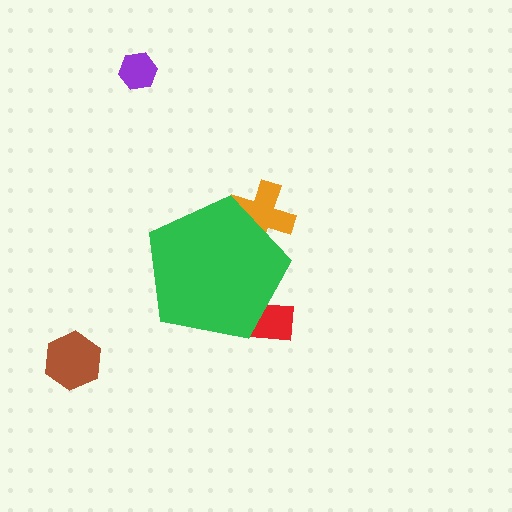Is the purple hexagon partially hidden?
No, the purple hexagon is fully visible.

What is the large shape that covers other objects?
A green pentagon.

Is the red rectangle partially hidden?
Yes, the red rectangle is partially hidden behind the green pentagon.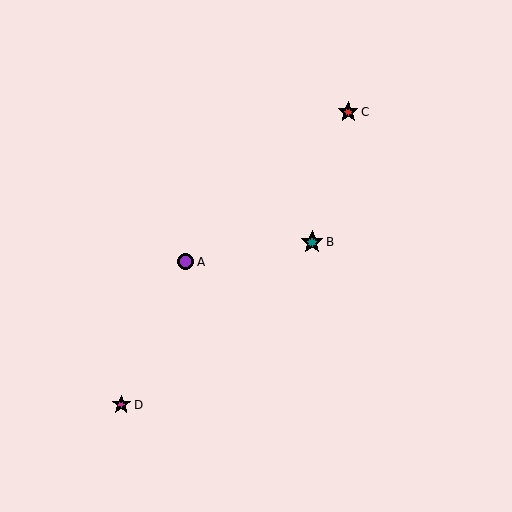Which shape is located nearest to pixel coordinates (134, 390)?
The magenta star (labeled D) at (121, 405) is nearest to that location.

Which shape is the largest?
The teal star (labeled B) is the largest.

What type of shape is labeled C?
Shape C is a red star.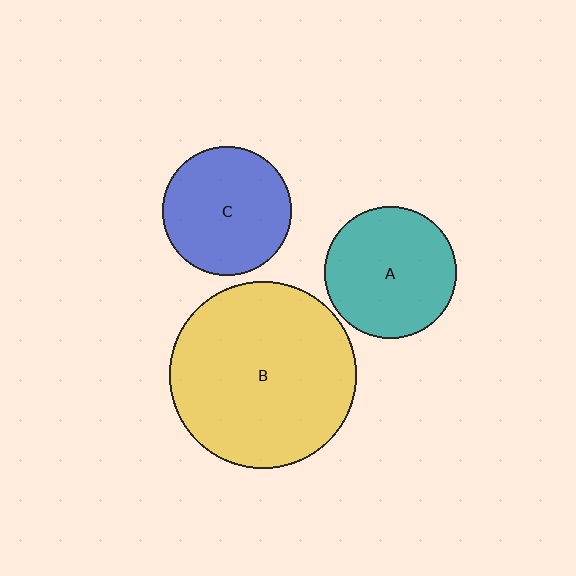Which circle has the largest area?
Circle B (yellow).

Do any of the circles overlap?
No, none of the circles overlap.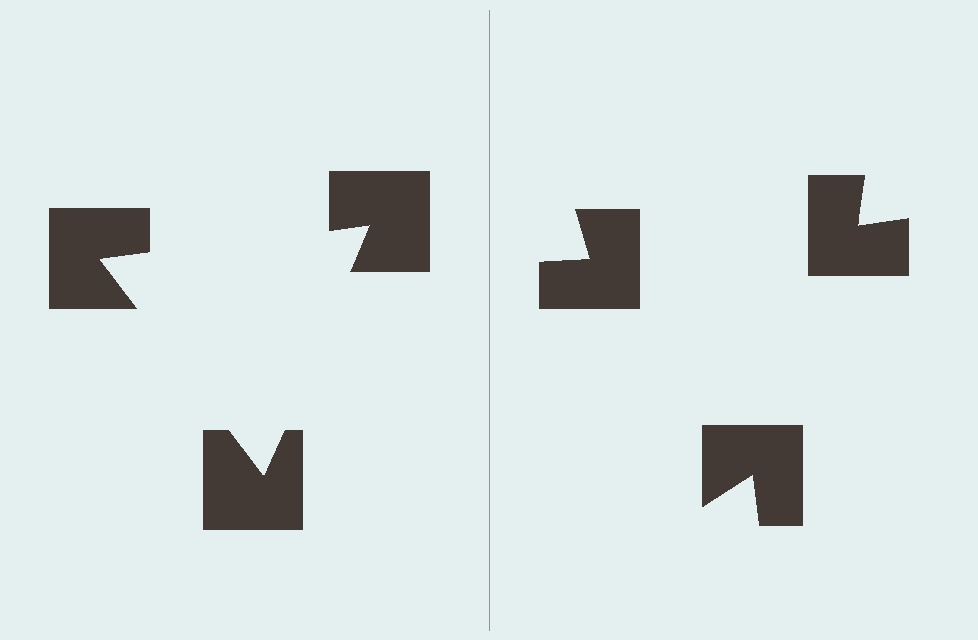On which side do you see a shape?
An illusory triangle appears on the left side. On the right side the wedge cuts are rotated, so no coherent shape forms.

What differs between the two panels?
The notched squares are positioned identically on both sides; only the wedge orientations differ. On the left they align to a triangle; on the right they are misaligned.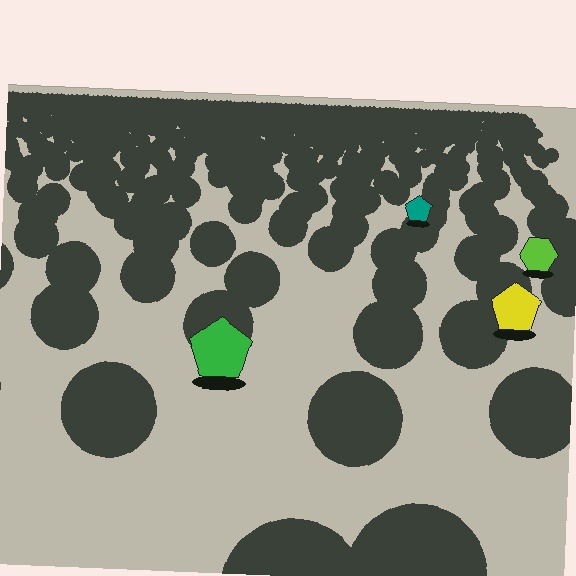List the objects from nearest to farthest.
From nearest to farthest: the green pentagon, the yellow pentagon, the lime hexagon, the teal pentagon.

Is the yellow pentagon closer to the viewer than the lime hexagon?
Yes. The yellow pentagon is closer — you can tell from the texture gradient: the ground texture is coarser near it.